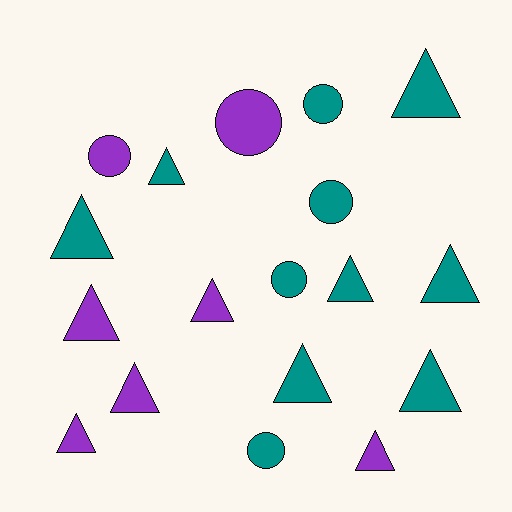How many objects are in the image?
There are 18 objects.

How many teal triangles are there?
There are 7 teal triangles.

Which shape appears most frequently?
Triangle, with 12 objects.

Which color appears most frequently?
Teal, with 11 objects.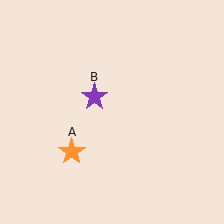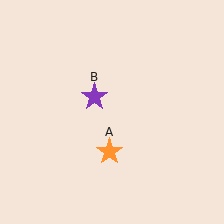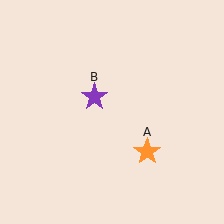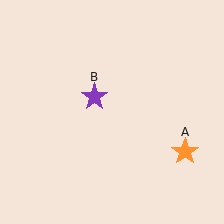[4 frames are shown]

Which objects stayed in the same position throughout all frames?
Purple star (object B) remained stationary.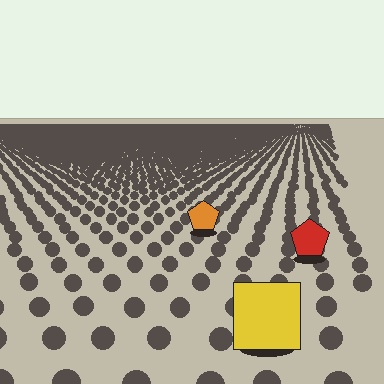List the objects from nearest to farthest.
From nearest to farthest: the yellow square, the red pentagon, the orange pentagon.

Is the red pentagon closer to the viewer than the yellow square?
No. The yellow square is closer — you can tell from the texture gradient: the ground texture is coarser near it.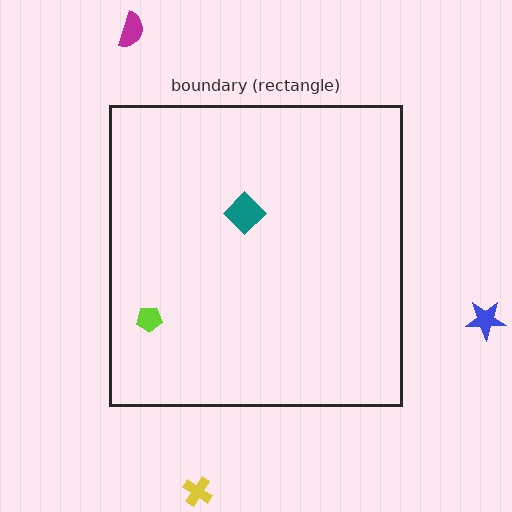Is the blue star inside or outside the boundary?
Outside.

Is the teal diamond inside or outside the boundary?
Inside.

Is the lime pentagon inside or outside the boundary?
Inside.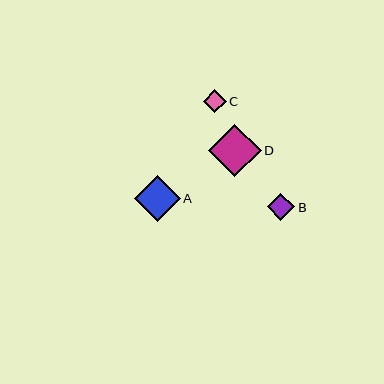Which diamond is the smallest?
Diamond C is the smallest with a size of approximately 23 pixels.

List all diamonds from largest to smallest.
From largest to smallest: D, A, B, C.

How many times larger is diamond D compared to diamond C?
Diamond D is approximately 2.3 times the size of diamond C.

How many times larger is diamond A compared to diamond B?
Diamond A is approximately 1.7 times the size of diamond B.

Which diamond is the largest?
Diamond D is the largest with a size of approximately 53 pixels.